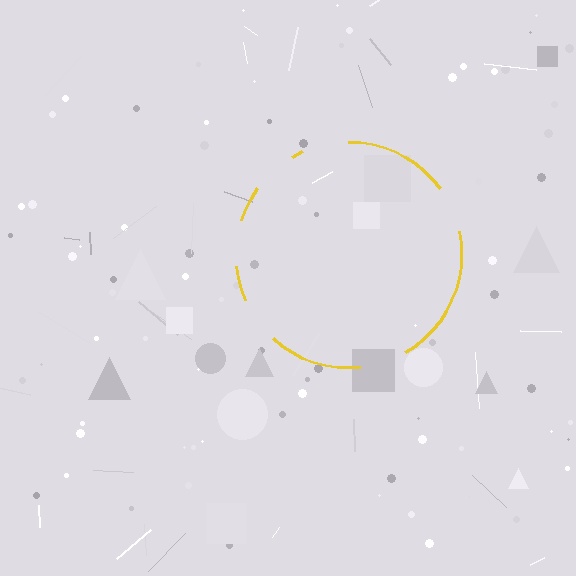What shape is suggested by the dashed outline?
The dashed outline suggests a circle.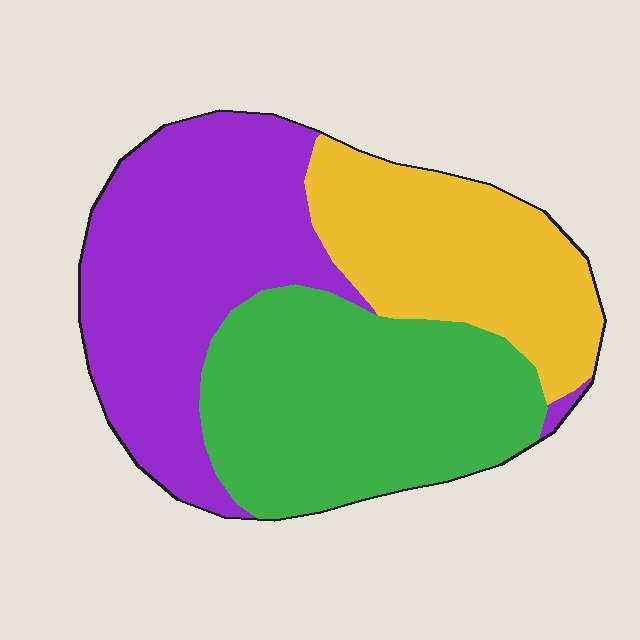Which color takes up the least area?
Yellow, at roughly 25%.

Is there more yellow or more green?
Green.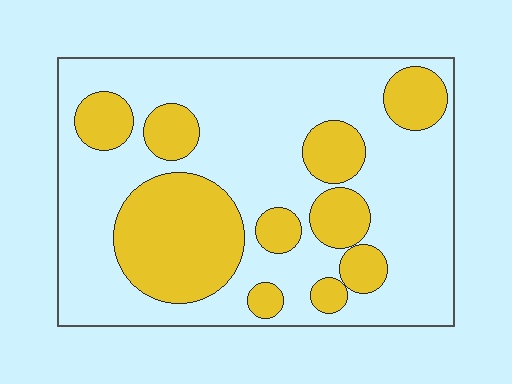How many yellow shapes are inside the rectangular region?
10.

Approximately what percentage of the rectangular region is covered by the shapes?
Approximately 30%.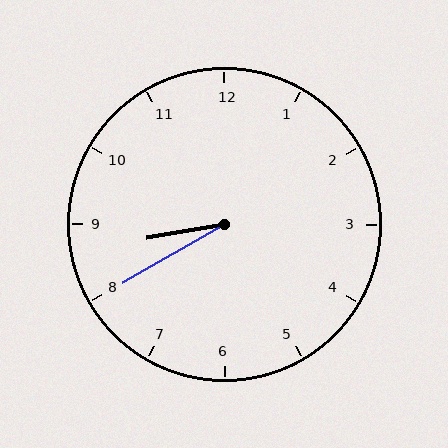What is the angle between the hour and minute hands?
Approximately 20 degrees.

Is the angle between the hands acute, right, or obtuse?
It is acute.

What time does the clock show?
8:40.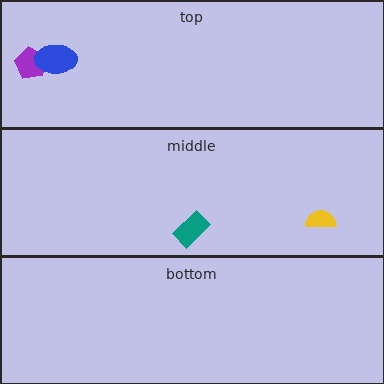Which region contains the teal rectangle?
The middle region.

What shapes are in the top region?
The purple pentagon, the blue ellipse.